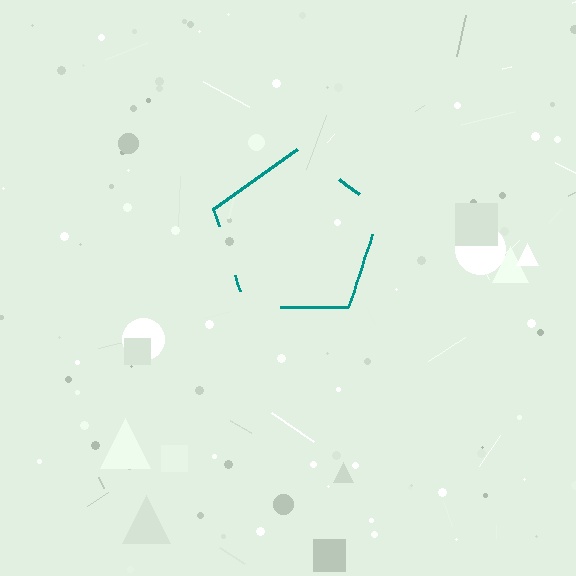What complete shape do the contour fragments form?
The contour fragments form a pentagon.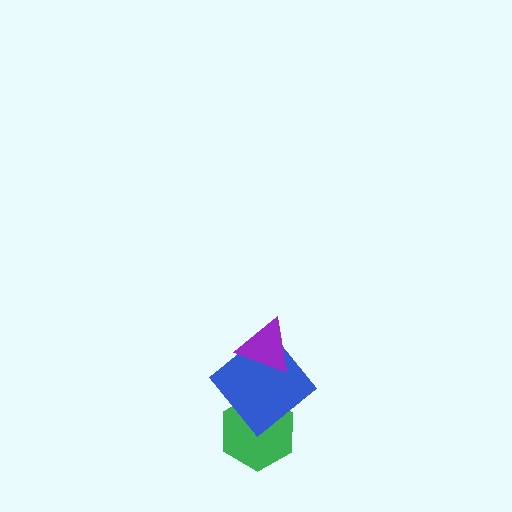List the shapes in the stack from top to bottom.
From top to bottom: the purple triangle, the blue diamond, the green hexagon.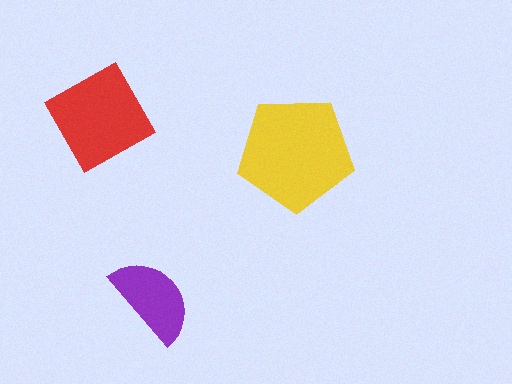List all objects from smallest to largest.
The purple semicircle, the red diamond, the yellow pentagon.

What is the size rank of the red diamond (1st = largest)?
2nd.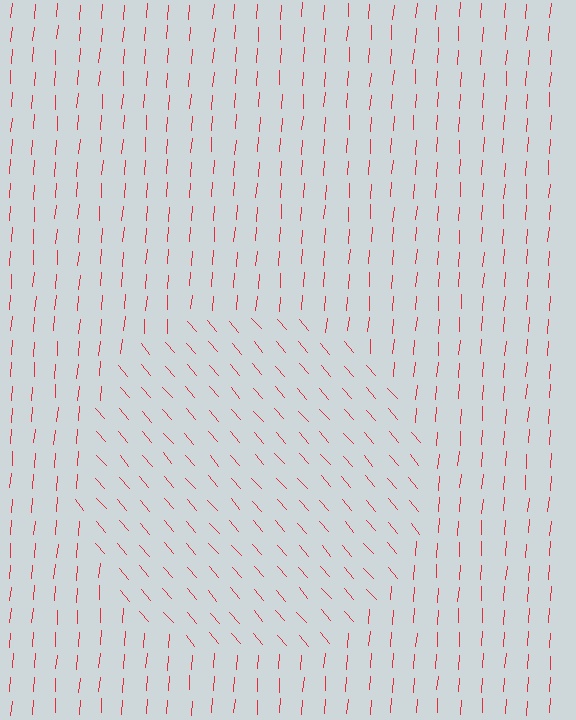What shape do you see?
I see a circle.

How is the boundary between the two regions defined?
The boundary is defined purely by a change in line orientation (approximately 45 degrees difference). All lines are the same color and thickness.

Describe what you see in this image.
The image is filled with small red line segments. A circle region in the image has lines oriented differently from the surrounding lines, creating a visible texture boundary.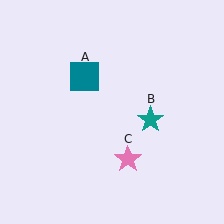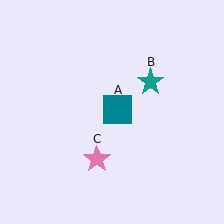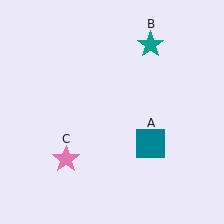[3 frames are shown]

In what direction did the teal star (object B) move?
The teal star (object B) moved up.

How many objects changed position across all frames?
3 objects changed position: teal square (object A), teal star (object B), pink star (object C).